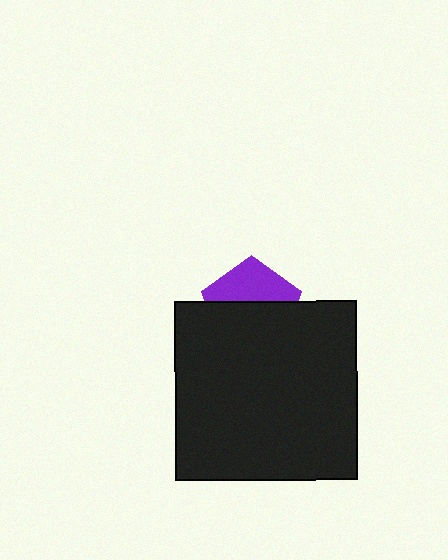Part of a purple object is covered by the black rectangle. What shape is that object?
It is a pentagon.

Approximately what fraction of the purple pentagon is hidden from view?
Roughly 58% of the purple pentagon is hidden behind the black rectangle.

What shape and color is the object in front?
The object in front is a black rectangle.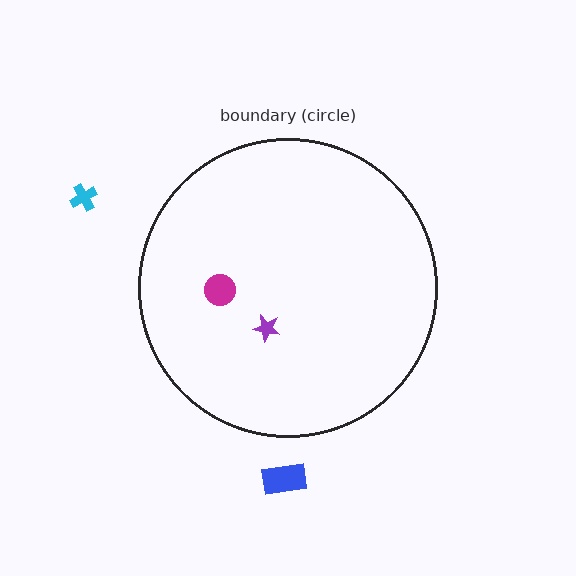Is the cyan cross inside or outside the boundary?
Outside.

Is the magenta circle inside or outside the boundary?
Inside.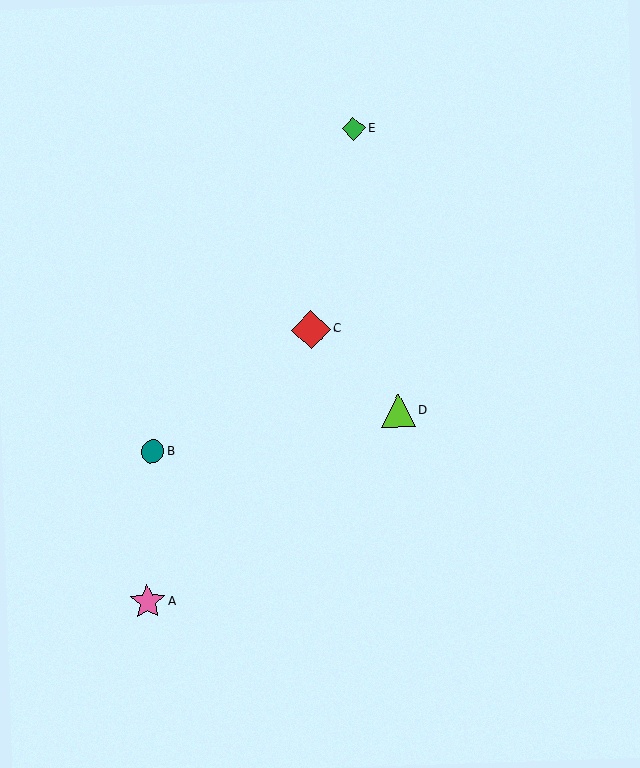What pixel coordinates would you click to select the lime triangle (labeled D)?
Click at (399, 410) to select the lime triangle D.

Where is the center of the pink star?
The center of the pink star is at (148, 602).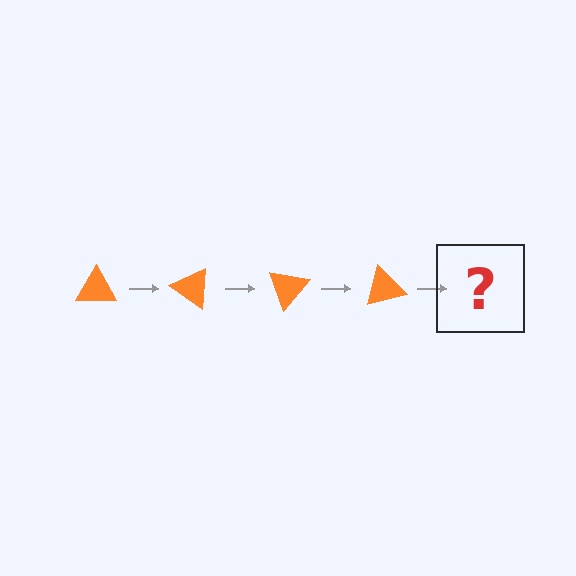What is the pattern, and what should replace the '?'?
The pattern is that the triangle rotates 35 degrees each step. The '?' should be an orange triangle rotated 140 degrees.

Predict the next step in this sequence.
The next step is an orange triangle rotated 140 degrees.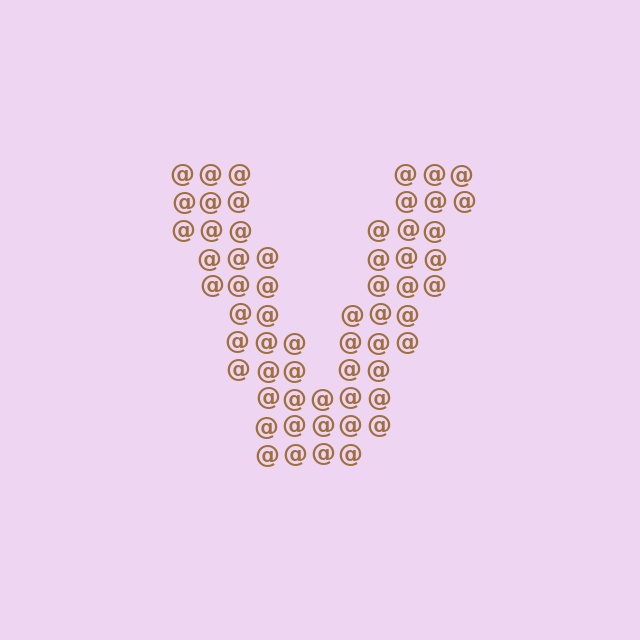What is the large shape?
The large shape is the letter V.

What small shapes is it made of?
It is made of small at signs.